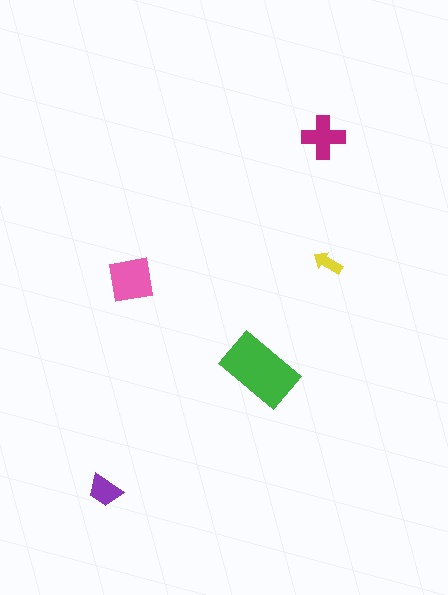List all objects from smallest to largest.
The yellow arrow, the purple trapezoid, the magenta cross, the pink square, the green rectangle.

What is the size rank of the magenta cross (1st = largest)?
3rd.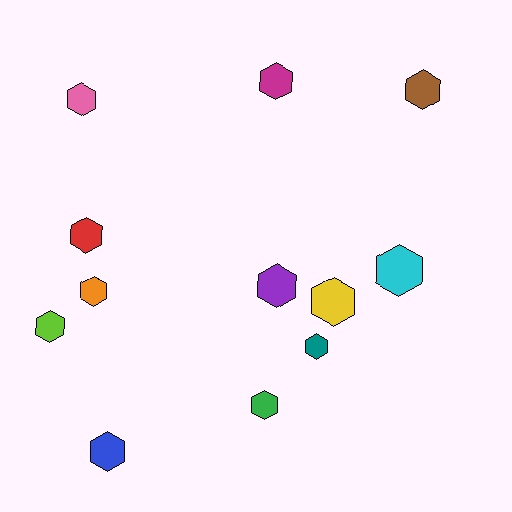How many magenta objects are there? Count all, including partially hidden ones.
There is 1 magenta object.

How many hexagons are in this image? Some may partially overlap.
There are 12 hexagons.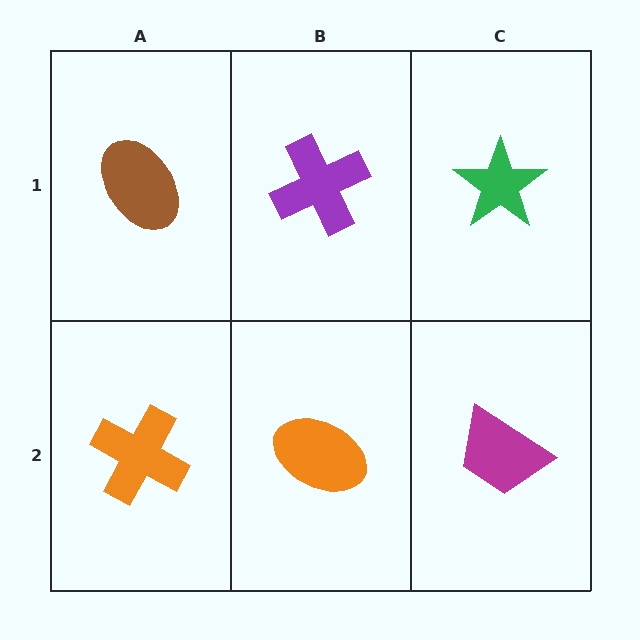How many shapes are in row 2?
3 shapes.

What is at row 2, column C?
A magenta trapezoid.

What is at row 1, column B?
A purple cross.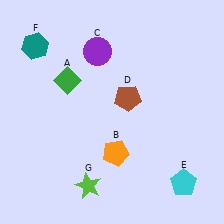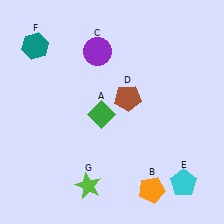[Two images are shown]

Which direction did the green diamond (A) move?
The green diamond (A) moved right.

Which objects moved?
The objects that moved are: the green diamond (A), the orange pentagon (B).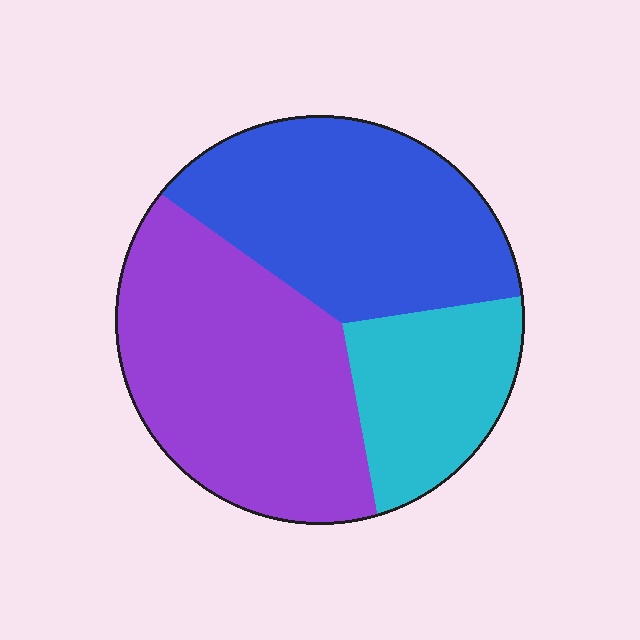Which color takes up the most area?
Purple, at roughly 45%.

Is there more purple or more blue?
Purple.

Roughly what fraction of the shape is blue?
Blue takes up about three eighths (3/8) of the shape.